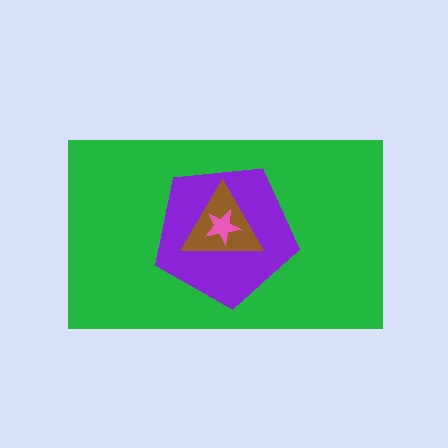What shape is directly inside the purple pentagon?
The brown triangle.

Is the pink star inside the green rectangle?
Yes.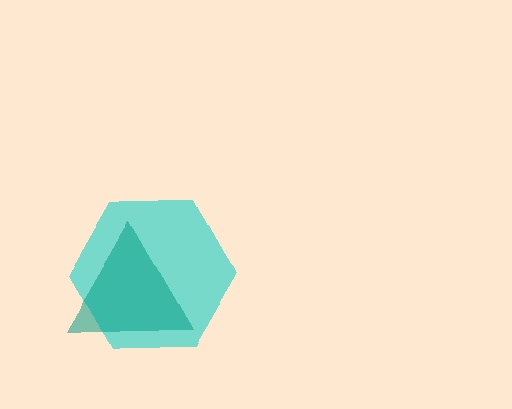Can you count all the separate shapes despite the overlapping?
Yes, there are 2 separate shapes.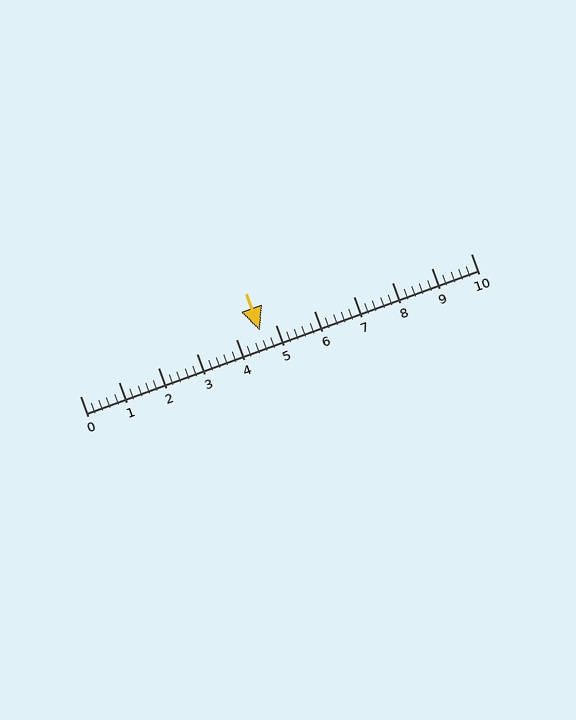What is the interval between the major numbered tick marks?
The major tick marks are spaced 1 units apart.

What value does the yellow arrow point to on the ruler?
The yellow arrow points to approximately 4.6.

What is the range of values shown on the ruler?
The ruler shows values from 0 to 10.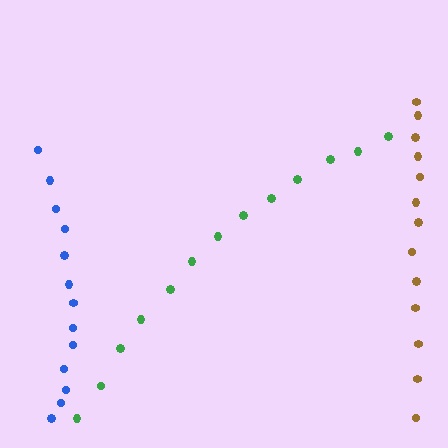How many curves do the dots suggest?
There are 3 distinct paths.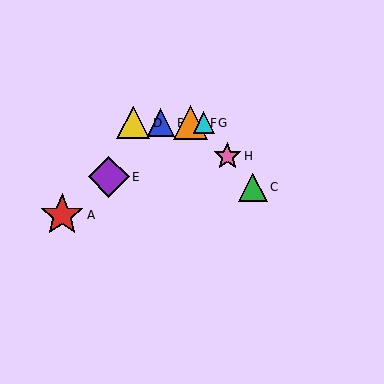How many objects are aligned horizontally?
4 objects (B, D, F, G) are aligned horizontally.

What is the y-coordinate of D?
Object D is at y≈123.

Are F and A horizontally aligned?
No, F is at y≈123 and A is at y≈215.